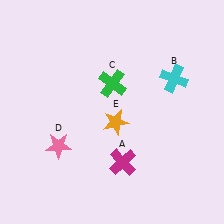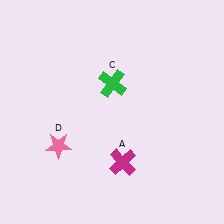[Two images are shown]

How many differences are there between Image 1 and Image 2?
There are 2 differences between the two images.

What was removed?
The orange star (E), the cyan cross (B) were removed in Image 2.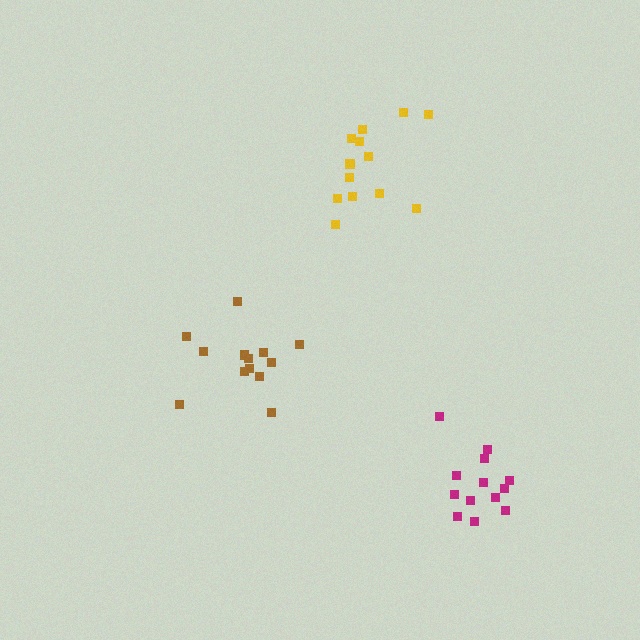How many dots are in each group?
Group 1: 13 dots, Group 2: 13 dots, Group 3: 13 dots (39 total).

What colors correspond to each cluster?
The clusters are colored: yellow, magenta, brown.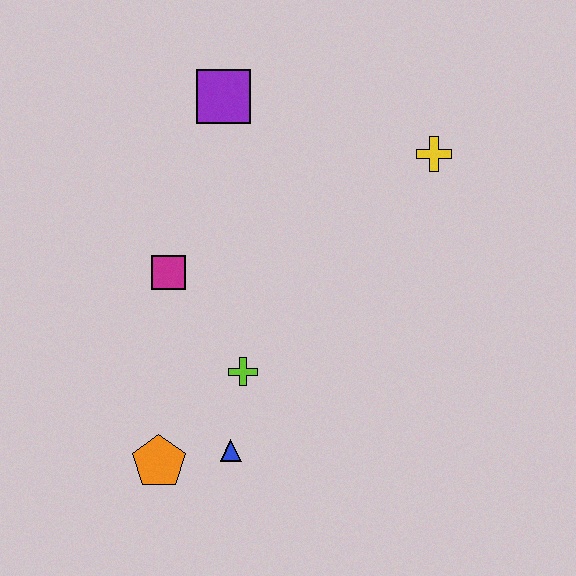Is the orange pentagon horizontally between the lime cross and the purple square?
No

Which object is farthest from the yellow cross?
The orange pentagon is farthest from the yellow cross.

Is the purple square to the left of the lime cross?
Yes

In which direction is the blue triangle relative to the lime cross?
The blue triangle is below the lime cross.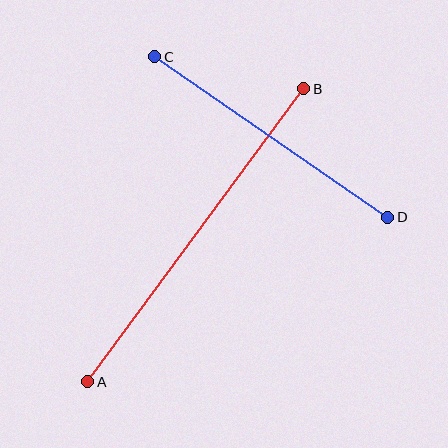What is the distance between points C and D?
The distance is approximately 283 pixels.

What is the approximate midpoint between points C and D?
The midpoint is at approximately (271, 137) pixels.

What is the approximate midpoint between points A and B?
The midpoint is at approximately (196, 235) pixels.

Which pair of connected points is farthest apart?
Points A and B are farthest apart.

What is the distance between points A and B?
The distance is approximately 364 pixels.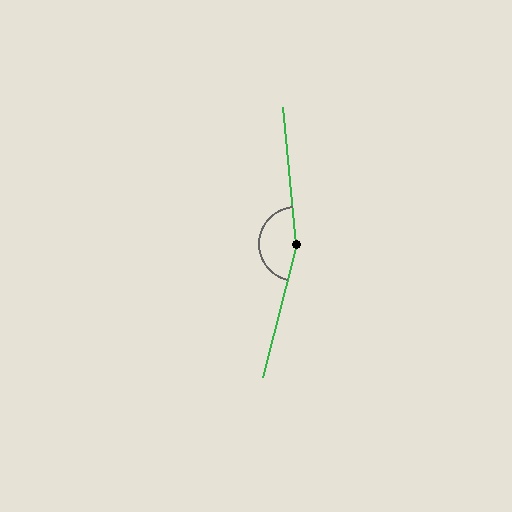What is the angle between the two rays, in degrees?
Approximately 160 degrees.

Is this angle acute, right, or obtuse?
It is obtuse.